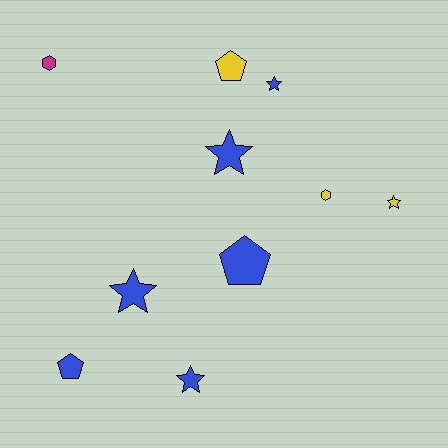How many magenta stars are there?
There are no magenta stars.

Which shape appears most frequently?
Star, with 5 objects.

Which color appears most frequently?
Blue, with 6 objects.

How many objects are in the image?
There are 10 objects.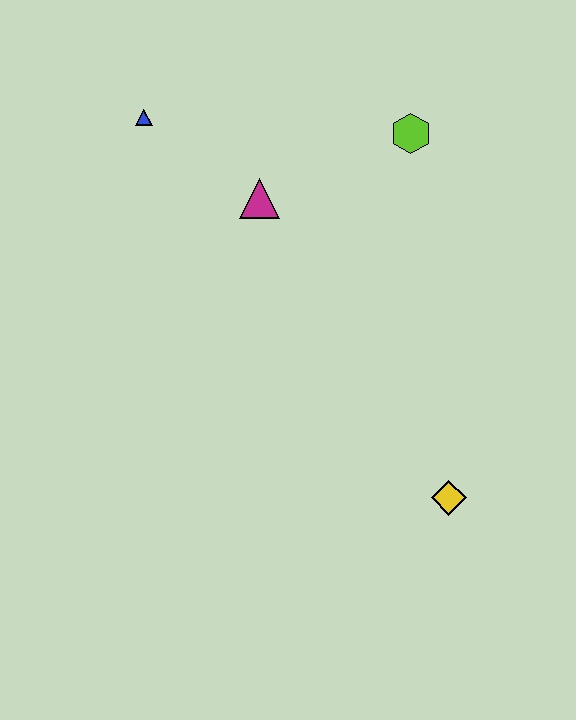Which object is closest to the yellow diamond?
The magenta triangle is closest to the yellow diamond.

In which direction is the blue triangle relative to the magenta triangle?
The blue triangle is to the left of the magenta triangle.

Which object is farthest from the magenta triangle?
The yellow diamond is farthest from the magenta triangle.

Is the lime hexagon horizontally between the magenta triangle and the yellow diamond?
Yes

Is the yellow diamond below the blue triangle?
Yes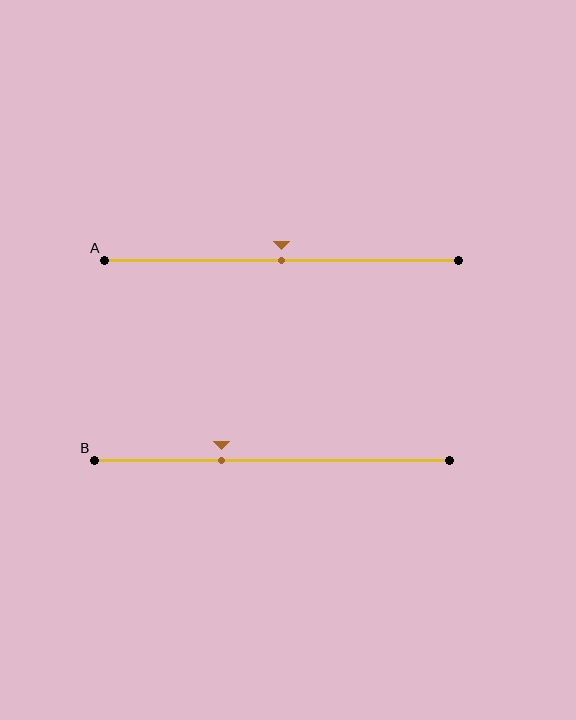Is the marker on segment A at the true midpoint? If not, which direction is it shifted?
Yes, the marker on segment A is at the true midpoint.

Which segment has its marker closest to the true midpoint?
Segment A has its marker closest to the true midpoint.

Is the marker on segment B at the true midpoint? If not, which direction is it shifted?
No, the marker on segment B is shifted to the left by about 14% of the segment length.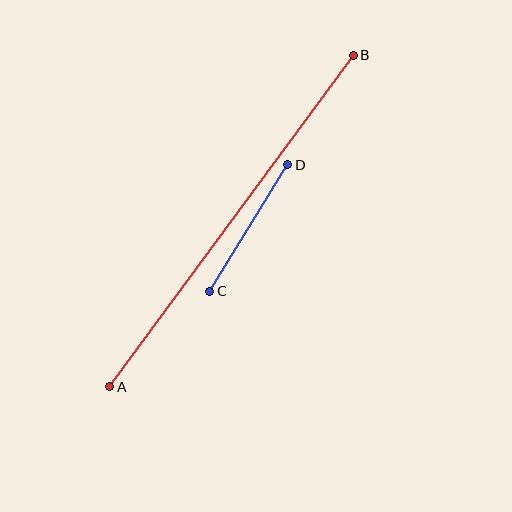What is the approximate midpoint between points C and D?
The midpoint is at approximately (249, 228) pixels.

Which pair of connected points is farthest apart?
Points A and B are farthest apart.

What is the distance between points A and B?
The distance is approximately 411 pixels.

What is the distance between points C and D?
The distance is approximately 148 pixels.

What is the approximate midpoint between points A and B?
The midpoint is at approximately (232, 221) pixels.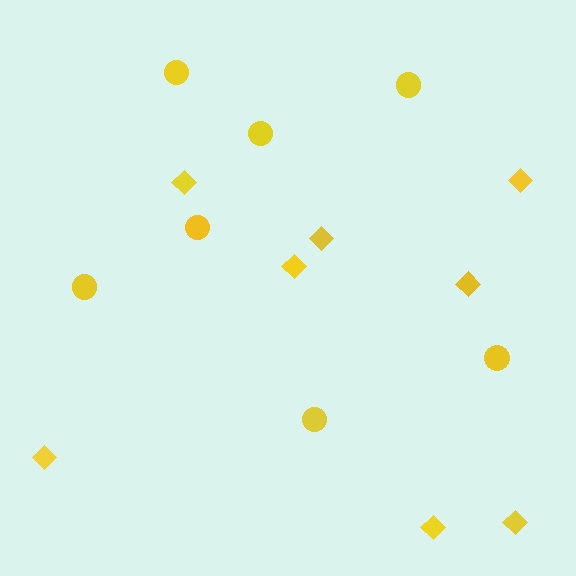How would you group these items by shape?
There are 2 groups: one group of diamonds (8) and one group of circles (7).